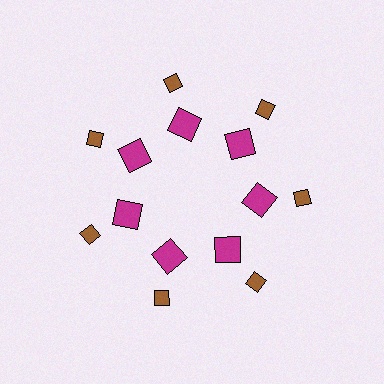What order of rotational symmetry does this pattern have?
This pattern has 7-fold rotational symmetry.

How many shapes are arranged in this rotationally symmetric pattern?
There are 14 shapes, arranged in 7 groups of 2.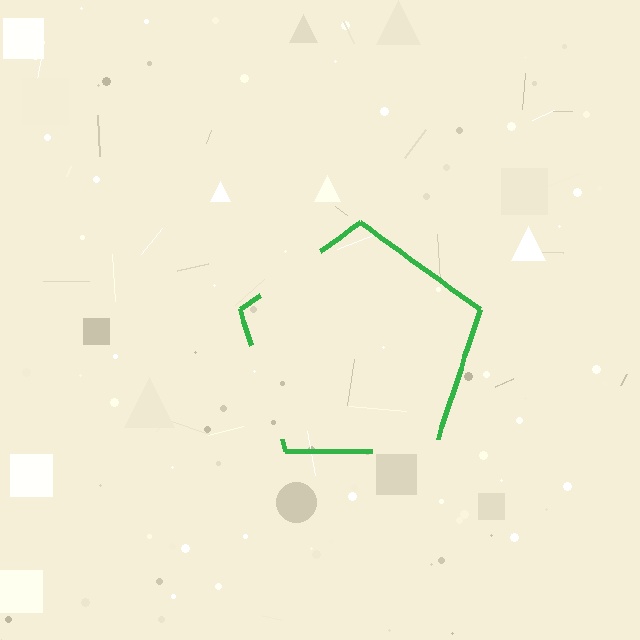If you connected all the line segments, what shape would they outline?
They would outline a pentagon.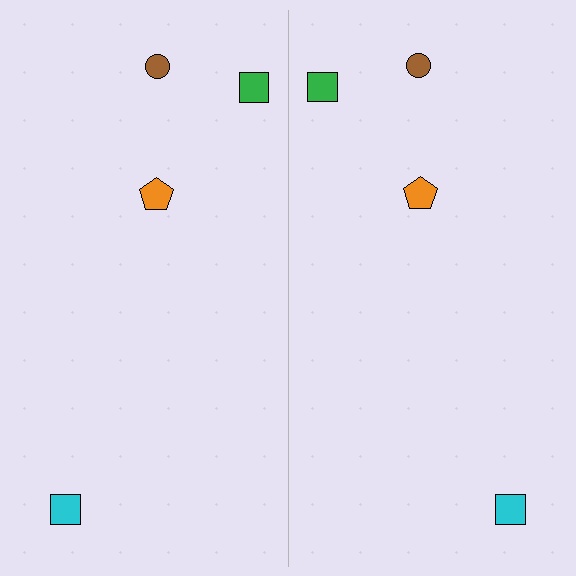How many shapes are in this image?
There are 8 shapes in this image.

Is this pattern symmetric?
Yes, this pattern has bilateral (reflection) symmetry.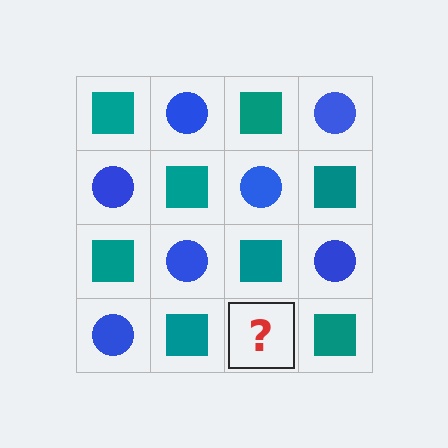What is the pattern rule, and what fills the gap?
The rule is that it alternates teal square and blue circle in a checkerboard pattern. The gap should be filled with a blue circle.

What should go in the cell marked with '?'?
The missing cell should contain a blue circle.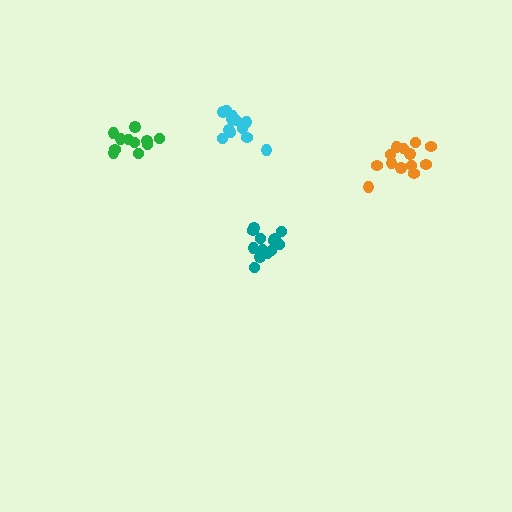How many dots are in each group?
Group 1: 11 dots, Group 2: 13 dots, Group 3: 12 dots, Group 4: 13 dots (49 total).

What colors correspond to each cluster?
The clusters are colored: green, orange, cyan, teal.